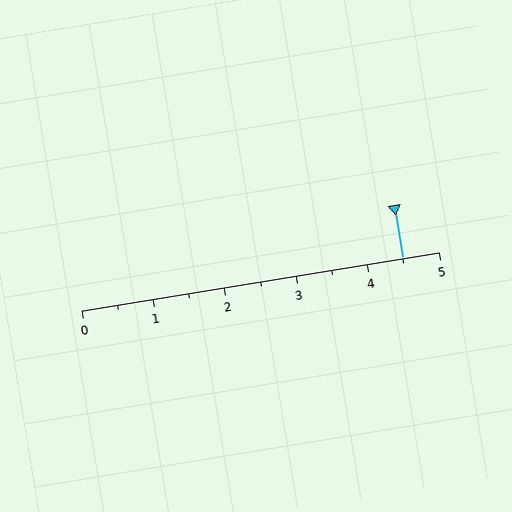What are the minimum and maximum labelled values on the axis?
The axis runs from 0 to 5.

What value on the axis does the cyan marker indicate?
The marker indicates approximately 4.5.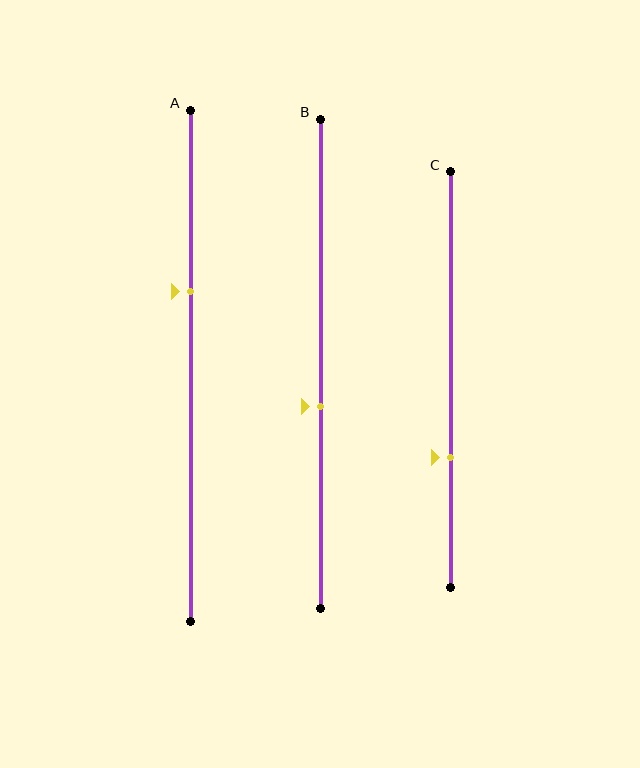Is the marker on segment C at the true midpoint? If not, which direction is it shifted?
No, the marker on segment C is shifted downward by about 19% of the segment length.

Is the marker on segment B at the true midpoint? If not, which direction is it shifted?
No, the marker on segment B is shifted downward by about 9% of the segment length.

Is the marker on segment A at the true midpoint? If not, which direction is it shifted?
No, the marker on segment A is shifted upward by about 15% of the segment length.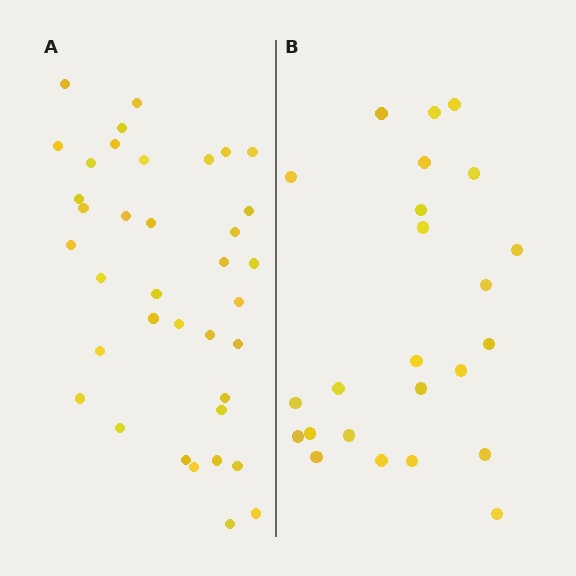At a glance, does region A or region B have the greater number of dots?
Region A (the left region) has more dots.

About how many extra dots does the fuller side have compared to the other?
Region A has approximately 15 more dots than region B.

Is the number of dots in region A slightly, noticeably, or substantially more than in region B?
Region A has substantially more. The ratio is roughly 1.5 to 1.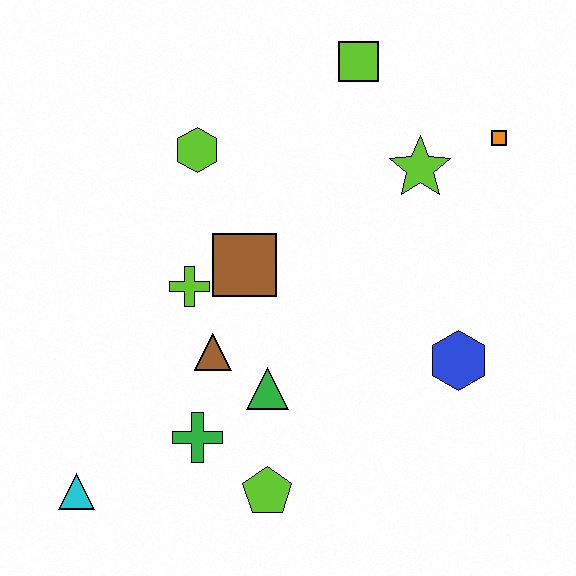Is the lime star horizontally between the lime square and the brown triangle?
No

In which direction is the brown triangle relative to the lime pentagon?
The brown triangle is above the lime pentagon.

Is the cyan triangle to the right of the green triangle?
No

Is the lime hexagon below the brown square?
No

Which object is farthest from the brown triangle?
The orange square is farthest from the brown triangle.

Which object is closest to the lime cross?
The brown square is closest to the lime cross.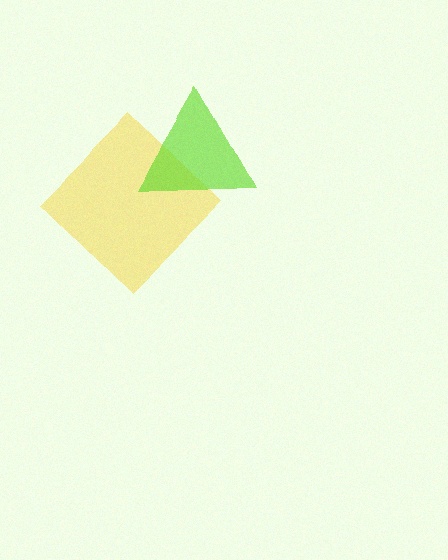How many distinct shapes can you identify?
There are 2 distinct shapes: a yellow diamond, a lime triangle.